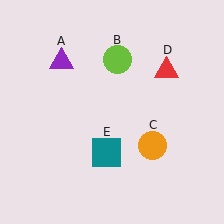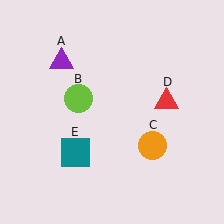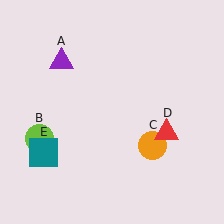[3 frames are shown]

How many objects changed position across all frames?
3 objects changed position: lime circle (object B), red triangle (object D), teal square (object E).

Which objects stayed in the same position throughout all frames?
Purple triangle (object A) and orange circle (object C) remained stationary.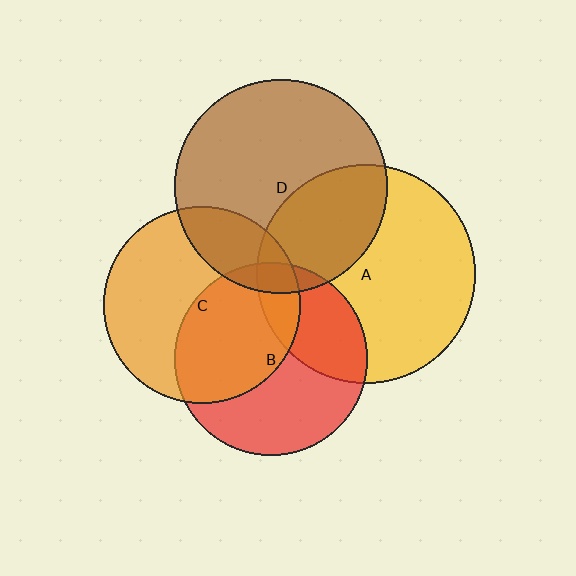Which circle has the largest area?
Circle A (yellow).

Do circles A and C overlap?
Yes.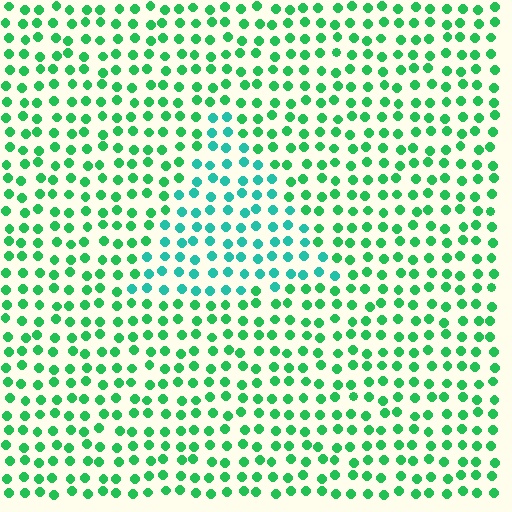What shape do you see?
I see a triangle.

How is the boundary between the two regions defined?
The boundary is defined purely by a slight shift in hue (about 32 degrees). Spacing, size, and orientation are identical on both sides.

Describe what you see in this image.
The image is filled with small green elements in a uniform arrangement. A triangle-shaped region is visible where the elements are tinted to a slightly different hue, forming a subtle color boundary.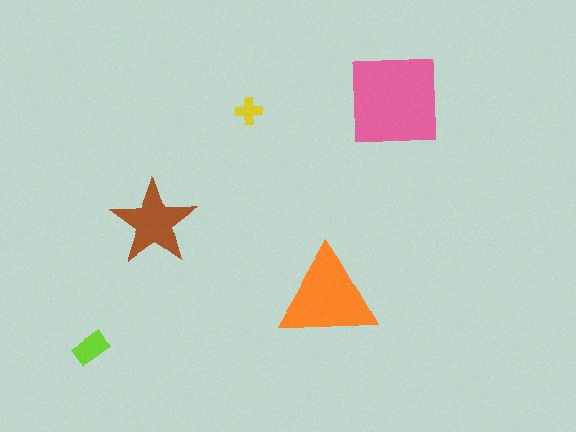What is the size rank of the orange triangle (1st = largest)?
2nd.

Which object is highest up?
The pink square is topmost.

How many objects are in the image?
There are 5 objects in the image.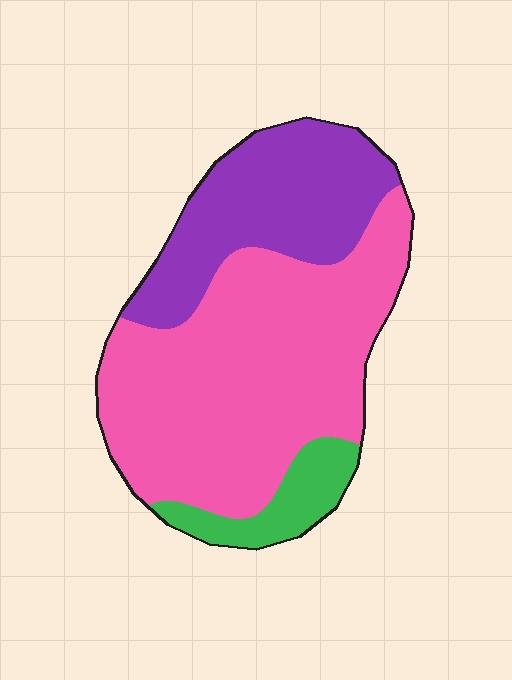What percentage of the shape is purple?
Purple covers roughly 30% of the shape.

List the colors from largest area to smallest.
From largest to smallest: pink, purple, green.